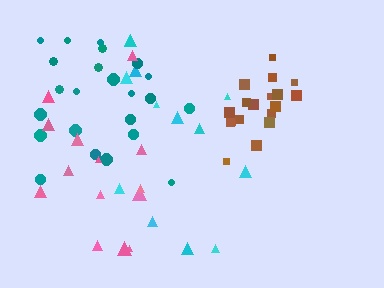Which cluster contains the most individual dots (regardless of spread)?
Teal (23).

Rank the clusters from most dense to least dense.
brown, teal, pink, cyan.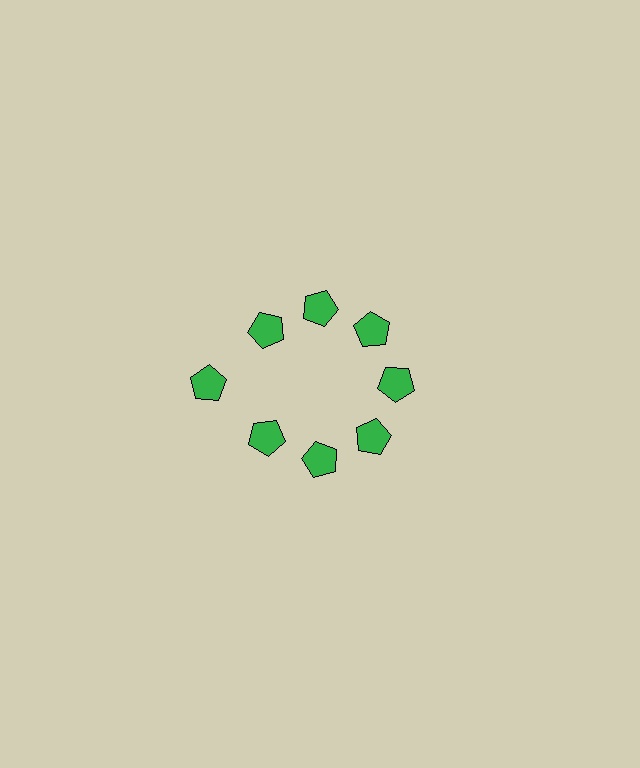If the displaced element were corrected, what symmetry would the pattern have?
It would have 8-fold rotational symmetry — the pattern would map onto itself every 45 degrees.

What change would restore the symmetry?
The symmetry would be restored by moving it inward, back onto the ring so that all 8 pentagons sit at equal angles and equal distance from the center.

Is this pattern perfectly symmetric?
No. The 8 green pentagons are arranged in a ring, but one element near the 9 o'clock position is pushed outward from the center, breaking the 8-fold rotational symmetry.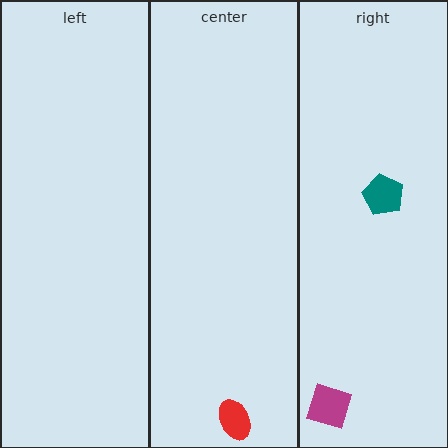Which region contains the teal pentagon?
The right region.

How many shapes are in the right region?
2.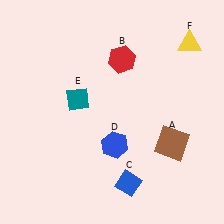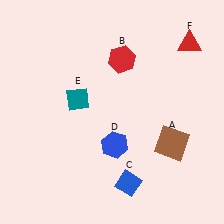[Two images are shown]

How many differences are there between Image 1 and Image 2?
There is 1 difference between the two images.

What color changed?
The triangle (F) changed from yellow in Image 1 to red in Image 2.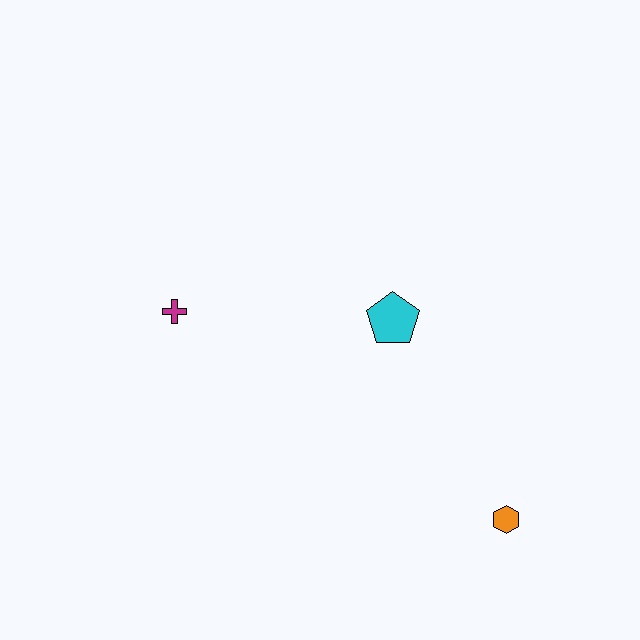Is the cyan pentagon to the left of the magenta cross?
No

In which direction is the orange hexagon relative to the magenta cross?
The orange hexagon is to the right of the magenta cross.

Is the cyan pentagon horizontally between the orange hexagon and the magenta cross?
Yes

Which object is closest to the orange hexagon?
The cyan pentagon is closest to the orange hexagon.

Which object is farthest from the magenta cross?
The orange hexagon is farthest from the magenta cross.